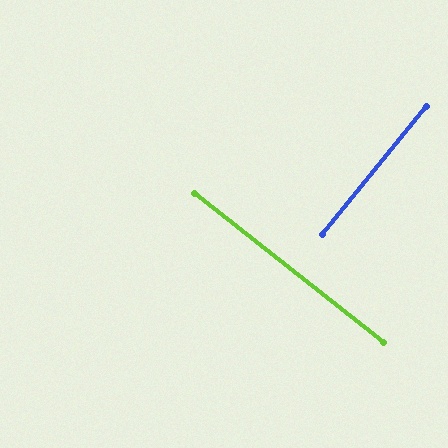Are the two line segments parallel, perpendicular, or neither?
Perpendicular — they meet at approximately 89°.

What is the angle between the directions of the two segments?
Approximately 89 degrees.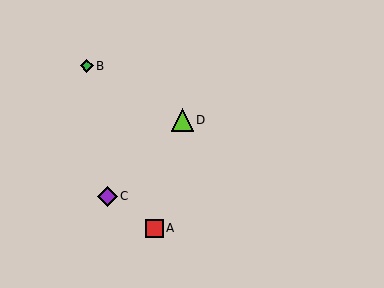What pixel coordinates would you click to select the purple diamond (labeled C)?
Click at (107, 196) to select the purple diamond C.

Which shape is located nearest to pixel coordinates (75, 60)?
The green diamond (labeled B) at (87, 66) is nearest to that location.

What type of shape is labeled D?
Shape D is a lime triangle.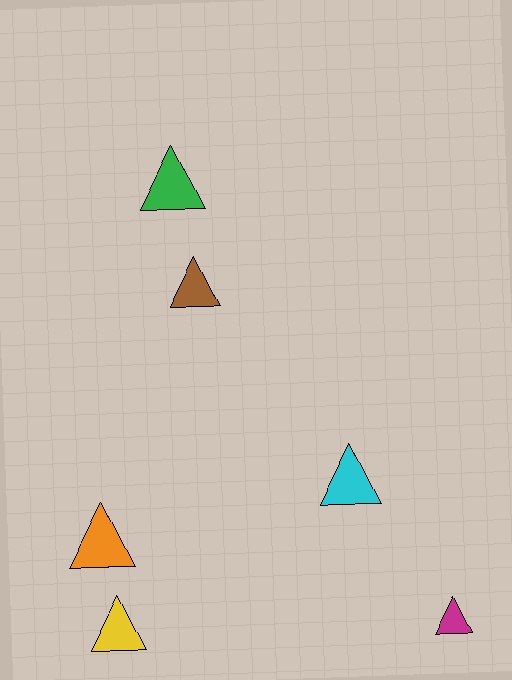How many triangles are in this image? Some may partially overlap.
There are 6 triangles.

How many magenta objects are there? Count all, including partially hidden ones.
There is 1 magenta object.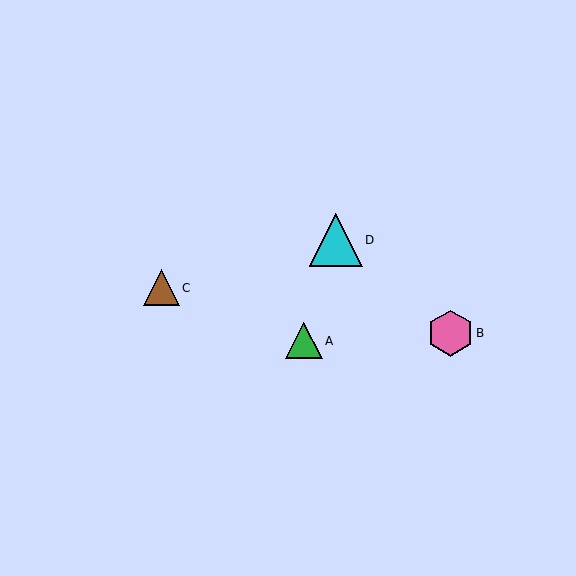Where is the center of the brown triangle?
The center of the brown triangle is at (161, 288).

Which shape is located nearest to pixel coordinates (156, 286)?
The brown triangle (labeled C) at (161, 288) is nearest to that location.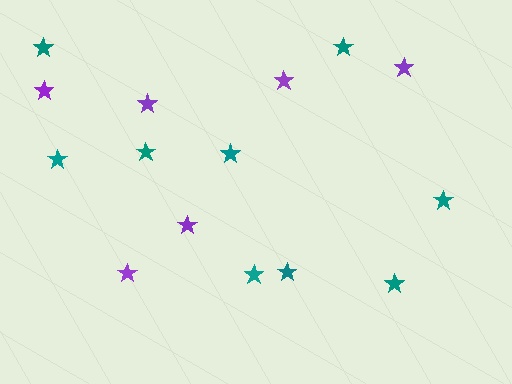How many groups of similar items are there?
There are 2 groups: one group of teal stars (9) and one group of purple stars (6).